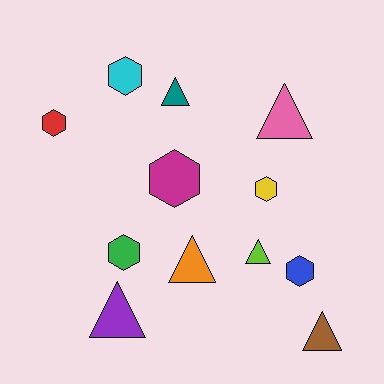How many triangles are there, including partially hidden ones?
There are 6 triangles.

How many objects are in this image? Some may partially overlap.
There are 12 objects.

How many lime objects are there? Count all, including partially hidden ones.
There is 1 lime object.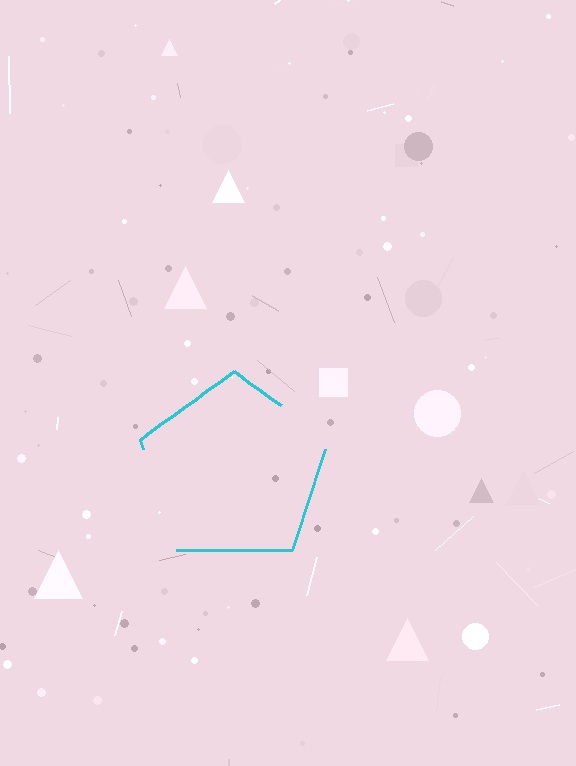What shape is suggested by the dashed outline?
The dashed outline suggests a pentagon.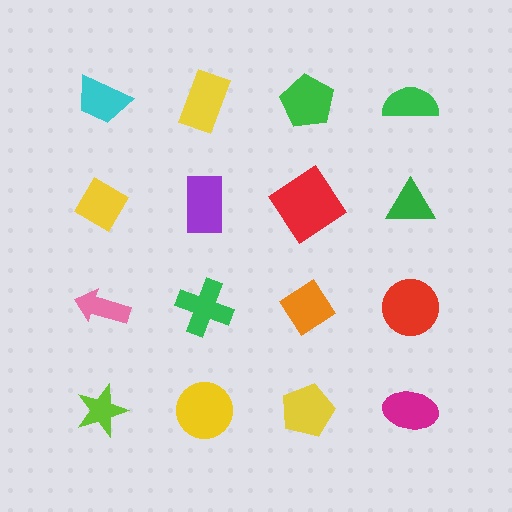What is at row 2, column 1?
A yellow diamond.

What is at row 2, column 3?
A red diamond.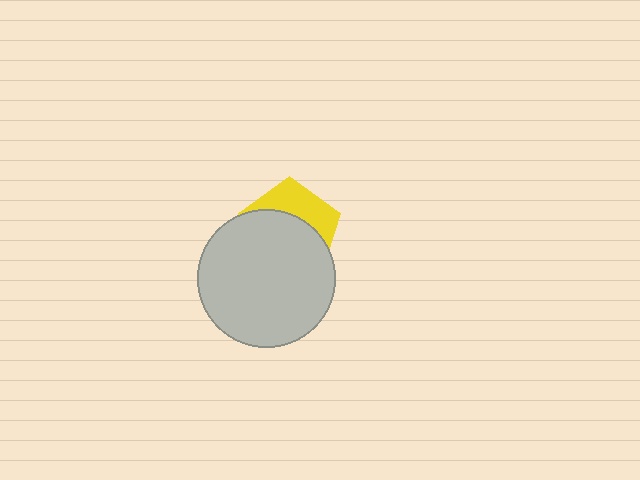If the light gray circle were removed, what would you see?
You would see the complete yellow pentagon.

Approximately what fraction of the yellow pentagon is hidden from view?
Roughly 64% of the yellow pentagon is hidden behind the light gray circle.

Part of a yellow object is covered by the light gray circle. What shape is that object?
It is a pentagon.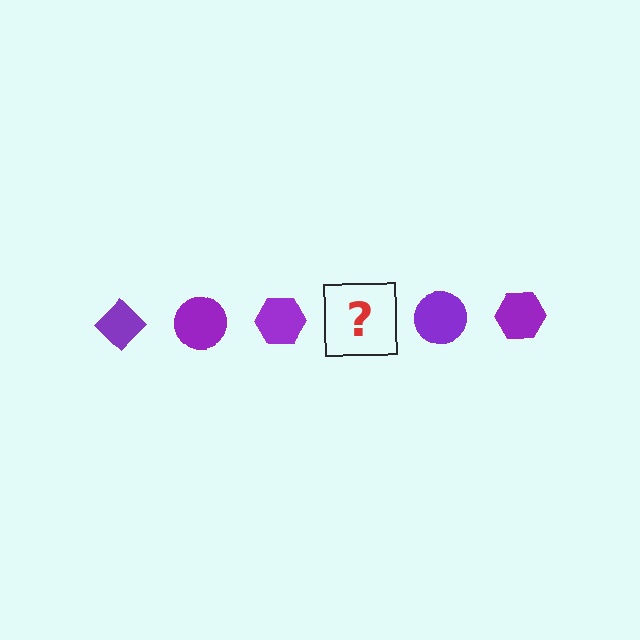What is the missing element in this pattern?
The missing element is a purple diamond.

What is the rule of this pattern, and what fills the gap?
The rule is that the pattern cycles through diamond, circle, hexagon shapes in purple. The gap should be filled with a purple diamond.